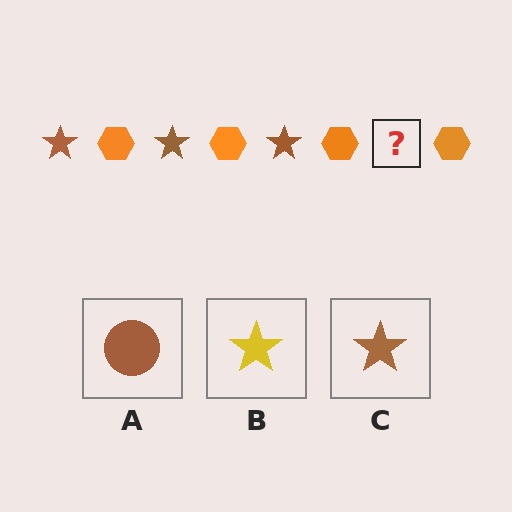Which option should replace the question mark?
Option C.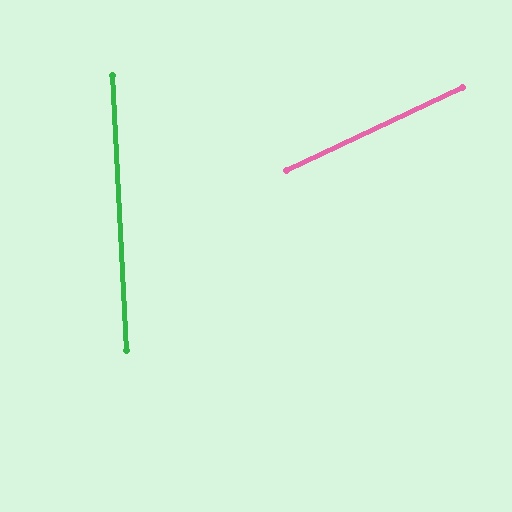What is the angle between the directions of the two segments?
Approximately 68 degrees.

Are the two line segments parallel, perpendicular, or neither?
Neither parallel nor perpendicular — they differ by about 68°.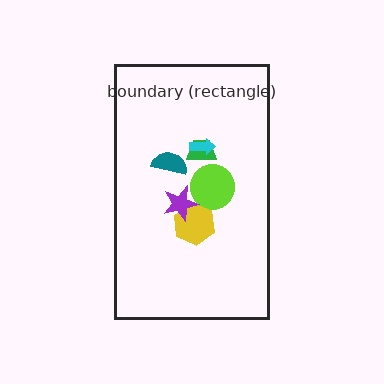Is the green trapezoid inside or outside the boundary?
Inside.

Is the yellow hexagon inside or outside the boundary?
Inside.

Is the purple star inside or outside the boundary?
Inside.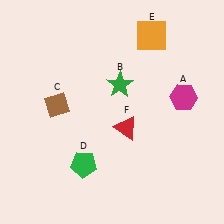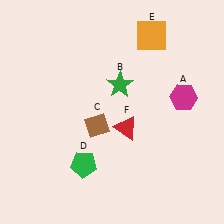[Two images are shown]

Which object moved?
The brown diamond (C) moved right.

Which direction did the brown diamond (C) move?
The brown diamond (C) moved right.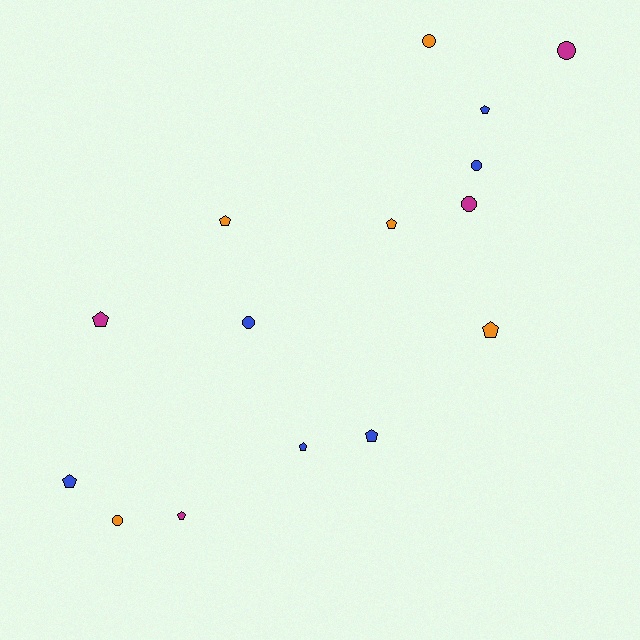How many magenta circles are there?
There are 2 magenta circles.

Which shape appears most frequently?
Pentagon, with 9 objects.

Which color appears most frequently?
Blue, with 6 objects.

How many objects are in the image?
There are 15 objects.